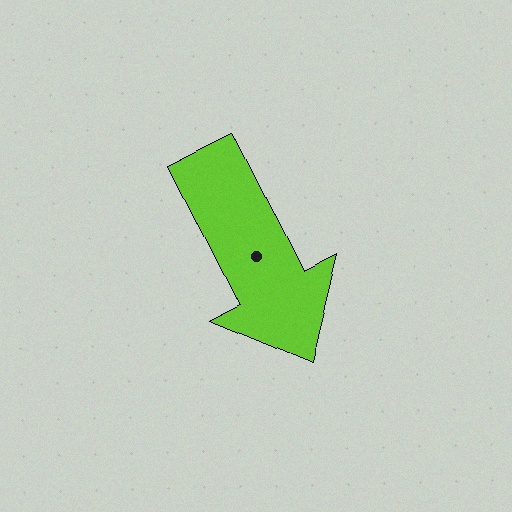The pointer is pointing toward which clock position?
Roughly 5 o'clock.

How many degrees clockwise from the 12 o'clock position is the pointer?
Approximately 153 degrees.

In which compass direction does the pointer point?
Southeast.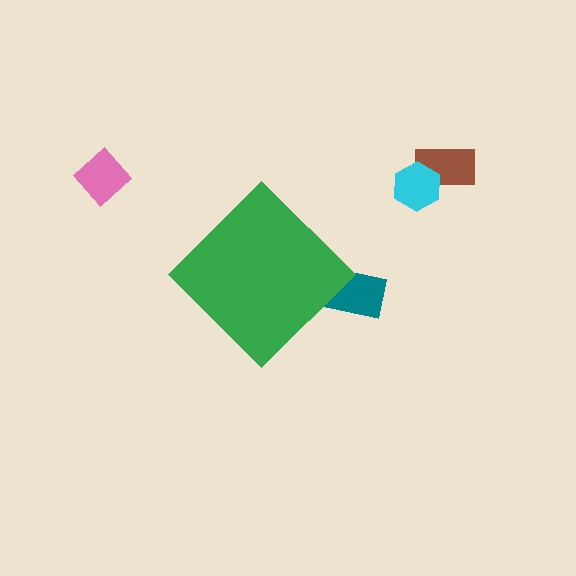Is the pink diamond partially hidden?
No, the pink diamond is fully visible.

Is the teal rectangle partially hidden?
Yes, the teal rectangle is partially hidden behind the green diamond.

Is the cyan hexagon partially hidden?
No, the cyan hexagon is fully visible.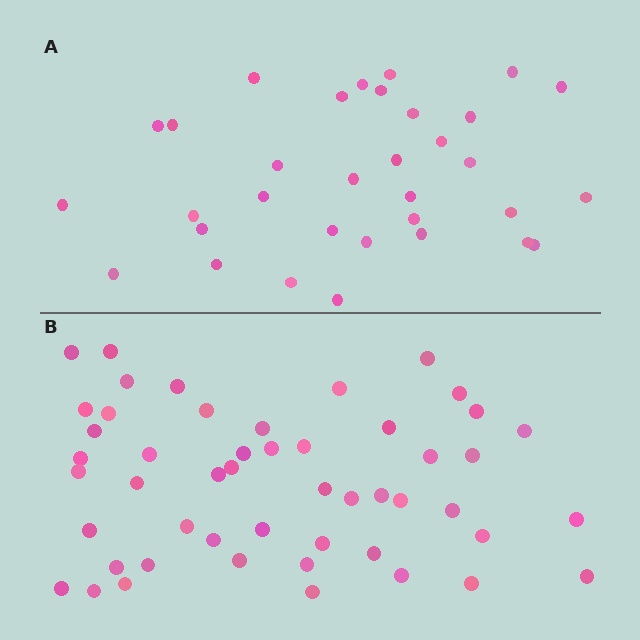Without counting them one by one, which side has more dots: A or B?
Region B (the bottom region) has more dots.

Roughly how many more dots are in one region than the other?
Region B has approximately 15 more dots than region A.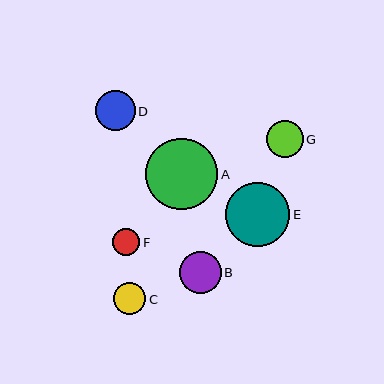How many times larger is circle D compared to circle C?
Circle D is approximately 1.2 times the size of circle C.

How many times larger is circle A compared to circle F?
Circle A is approximately 2.6 times the size of circle F.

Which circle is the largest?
Circle A is the largest with a size of approximately 72 pixels.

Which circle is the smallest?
Circle F is the smallest with a size of approximately 27 pixels.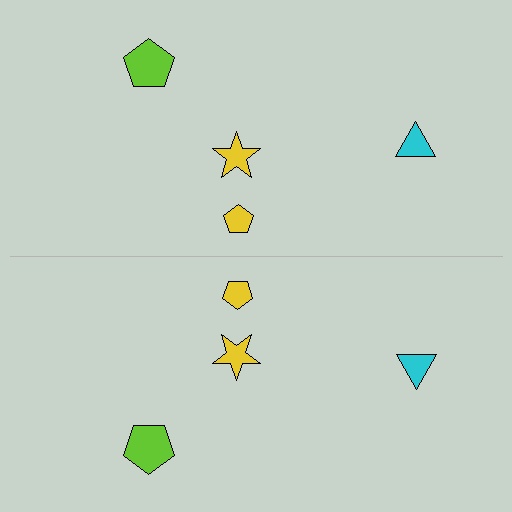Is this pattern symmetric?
Yes, this pattern has bilateral (reflection) symmetry.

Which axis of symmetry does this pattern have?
The pattern has a horizontal axis of symmetry running through the center of the image.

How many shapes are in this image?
There are 8 shapes in this image.